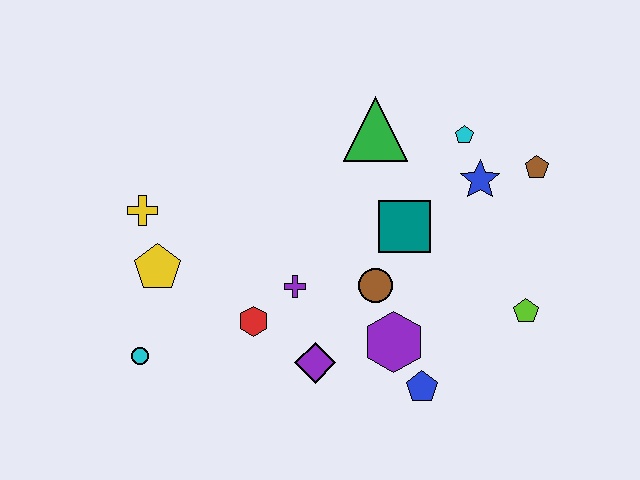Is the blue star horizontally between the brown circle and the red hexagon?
No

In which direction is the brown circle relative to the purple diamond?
The brown circle is above the purple diamond.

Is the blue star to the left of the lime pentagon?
Yes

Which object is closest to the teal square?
The brown circle is closest to the teal square.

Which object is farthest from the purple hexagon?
The yellow cross is farthest from the purple hexagon.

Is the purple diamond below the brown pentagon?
Yes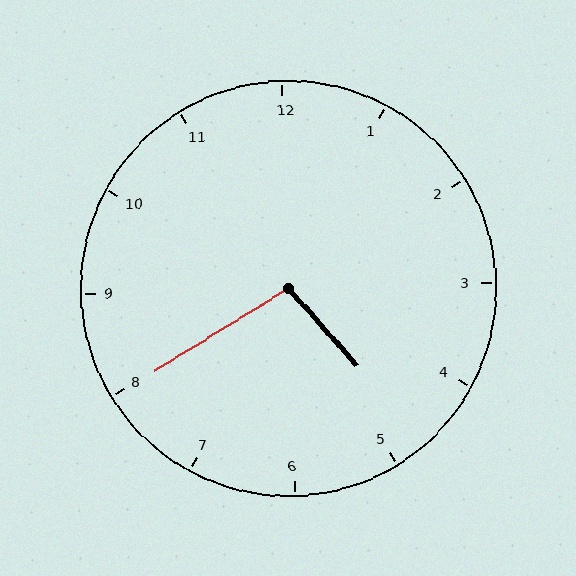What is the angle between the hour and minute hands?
Approximately 100 degrees.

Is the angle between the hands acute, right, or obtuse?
It is obtuse.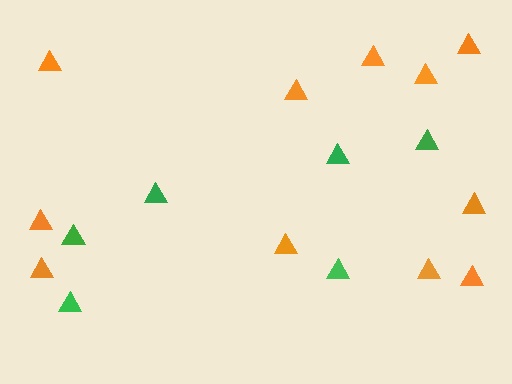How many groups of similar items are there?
There are 2 groups: one group of orange triangles (11) and one group of green triangles (6).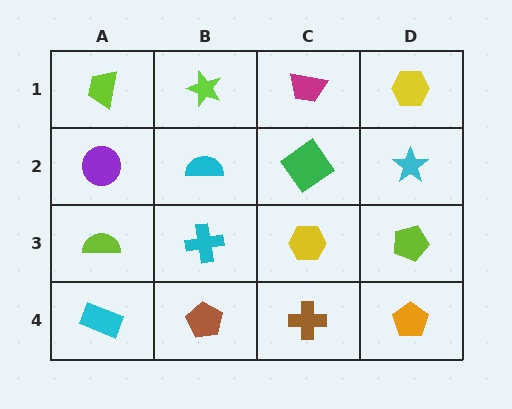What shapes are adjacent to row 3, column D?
A cyan star (row 2, column D), an orange pentagon (row 4, column D), a yellow hexagon (row 3, column C).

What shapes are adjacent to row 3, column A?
A purple circle (row 2, column A), a cyan rectangle (row 4, column A), a cyan cross (row 3, column B).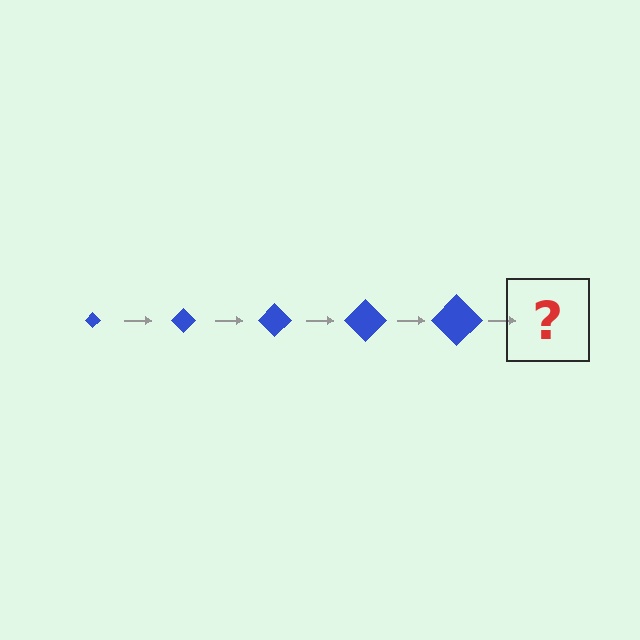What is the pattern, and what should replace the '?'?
The pattern is that the diamond gets progressively larger each step. The '?' should be a blue diamond, larger than the previous one.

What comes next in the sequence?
The next element should be a blue diamond, larger than the previous one.